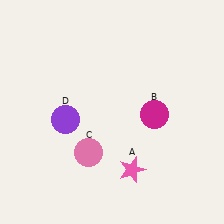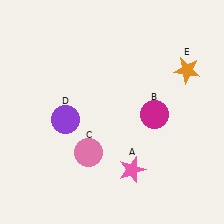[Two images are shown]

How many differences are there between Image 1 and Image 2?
There is 1 difference between the two images.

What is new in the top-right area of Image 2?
An orange star (E) was added in the top-right area of Image 2.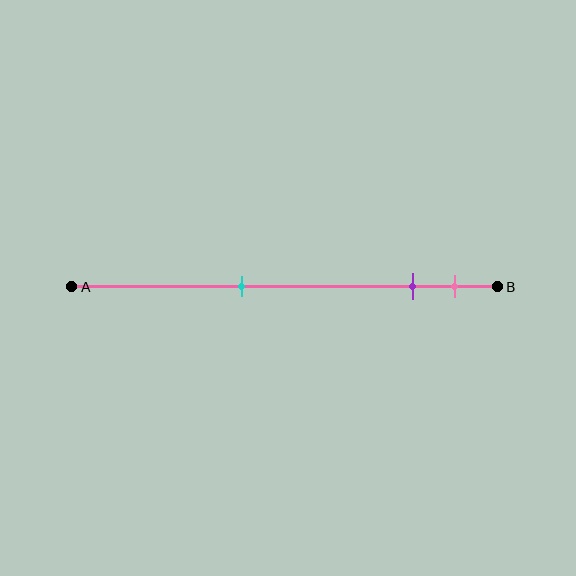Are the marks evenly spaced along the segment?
No, the marks are not evenly spaced.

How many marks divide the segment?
There are 3 marks dividing the segment.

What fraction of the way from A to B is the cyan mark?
The cyan mark is approximately 40% (0.4) of the way from A to B.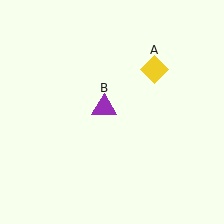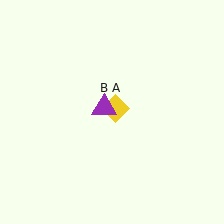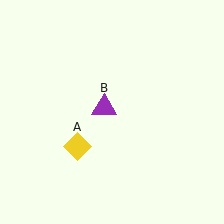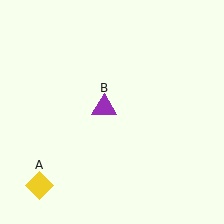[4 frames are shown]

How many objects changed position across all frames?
1 object changed position: yellow diamond (object A).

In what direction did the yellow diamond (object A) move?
The yellow diamond (object A) moved down and to the left.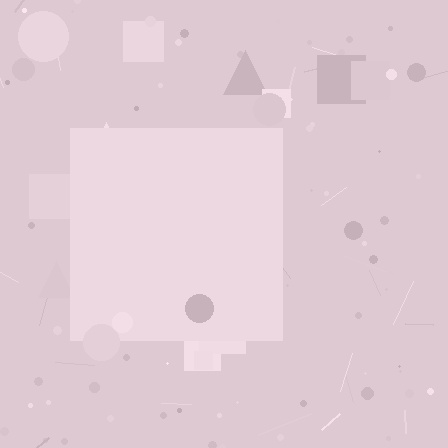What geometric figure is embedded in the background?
A square is embedded in the background.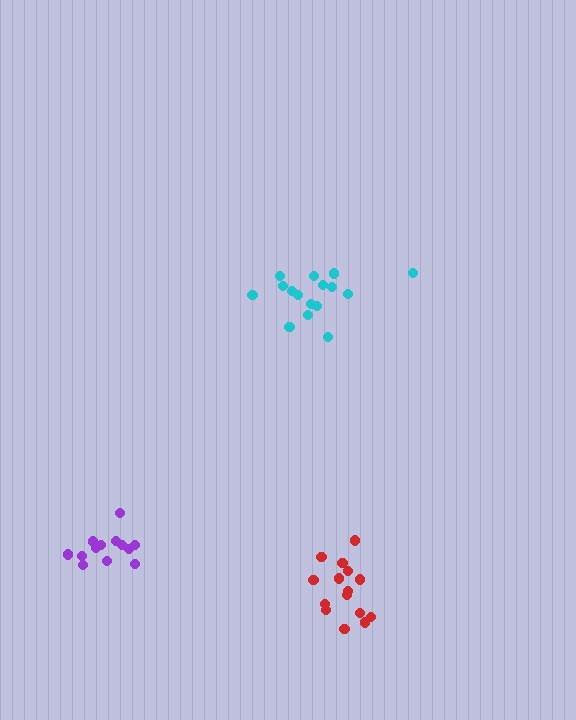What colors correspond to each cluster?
The clusters are colored: red, cyan, purple.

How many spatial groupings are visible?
There are 3 spatial groupings.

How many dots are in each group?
Group 1: 15 dots, Group 2: 16 dots, Group 3: 13 dots (44 total).